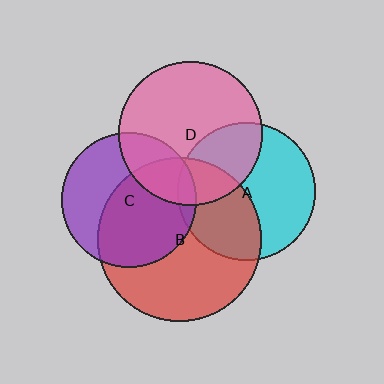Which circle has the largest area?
Circle B (red).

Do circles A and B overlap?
Yes.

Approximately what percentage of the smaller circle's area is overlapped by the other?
Approximately 40%.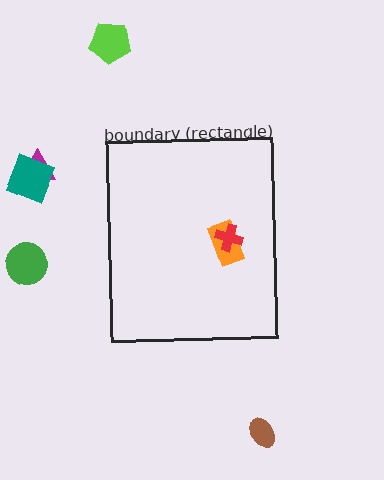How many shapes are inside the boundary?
2 inside, 5 outside.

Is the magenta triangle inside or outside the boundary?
Outside.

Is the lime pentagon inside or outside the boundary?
Outside.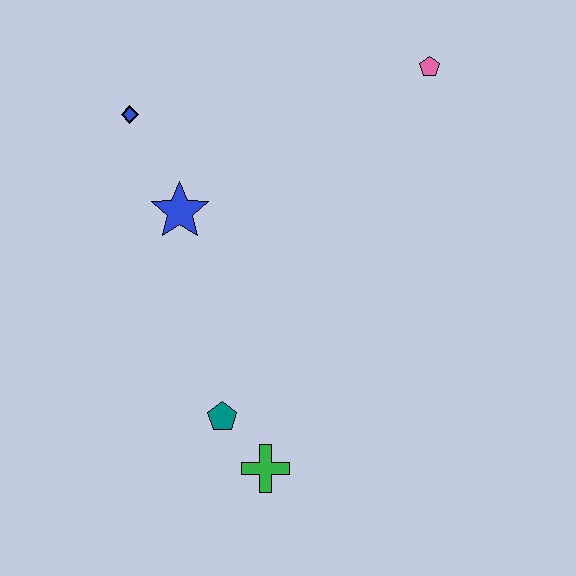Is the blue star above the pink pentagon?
No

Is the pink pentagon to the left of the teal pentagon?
No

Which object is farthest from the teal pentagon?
The pink pentagon is farthest from the teal pentagon.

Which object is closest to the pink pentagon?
The blue star is closest to the pink pentagon.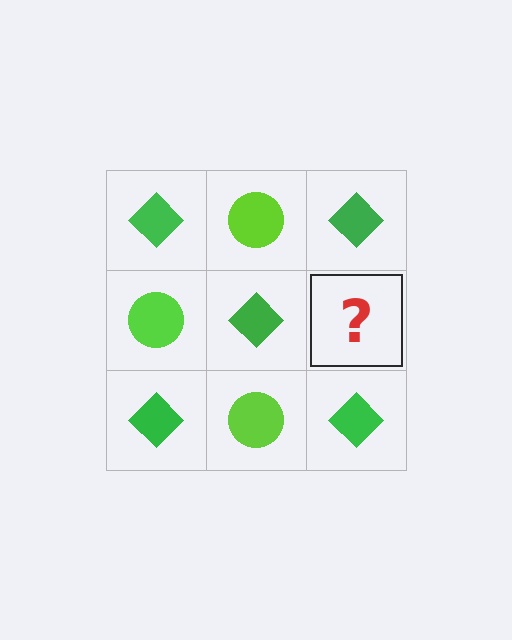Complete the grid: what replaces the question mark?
The question mark should be replaced with a lime circle.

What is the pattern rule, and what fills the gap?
The rule is that it alternates green diamond and lime circle in a checkerboard pattern. The gap should be filled with a lime circle.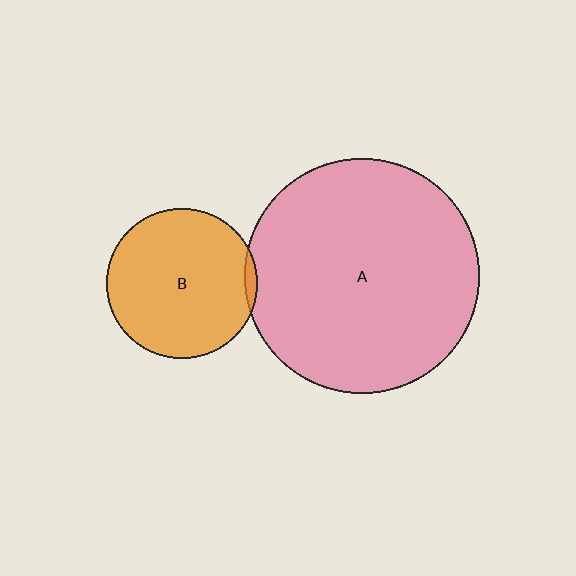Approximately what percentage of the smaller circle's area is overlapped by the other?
Approximately 5%.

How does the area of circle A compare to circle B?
Approximately 2.4 times.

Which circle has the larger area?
Circle A (pink).